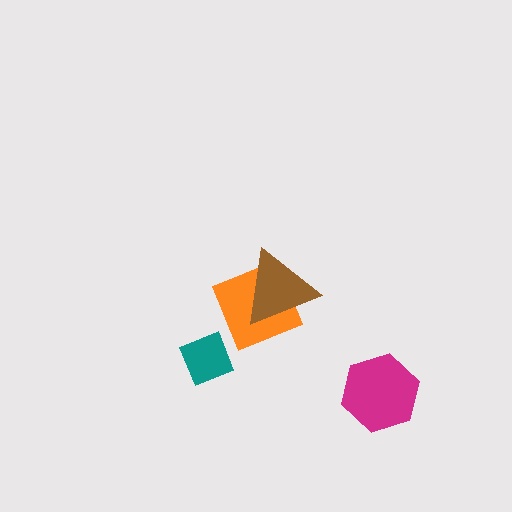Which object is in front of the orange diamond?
The brown triangle is in front of the orange diamond.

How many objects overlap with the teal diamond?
0 objects overlap with the teal diamond.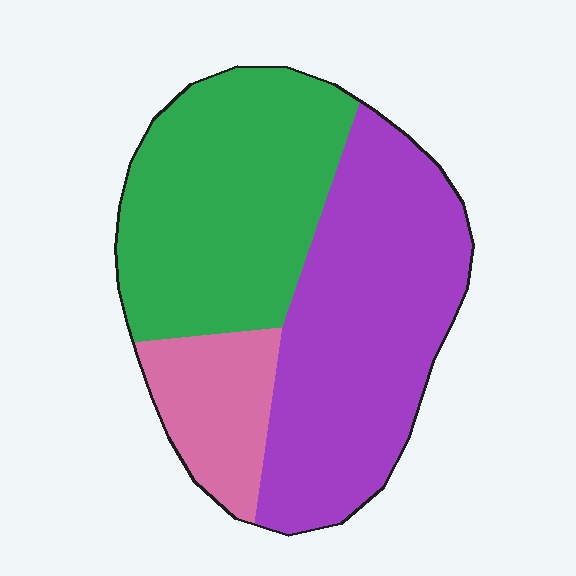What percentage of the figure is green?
Green takes up between a quarter and a half of the figure.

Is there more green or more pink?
Green.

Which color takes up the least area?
Pink, at roughly 15%.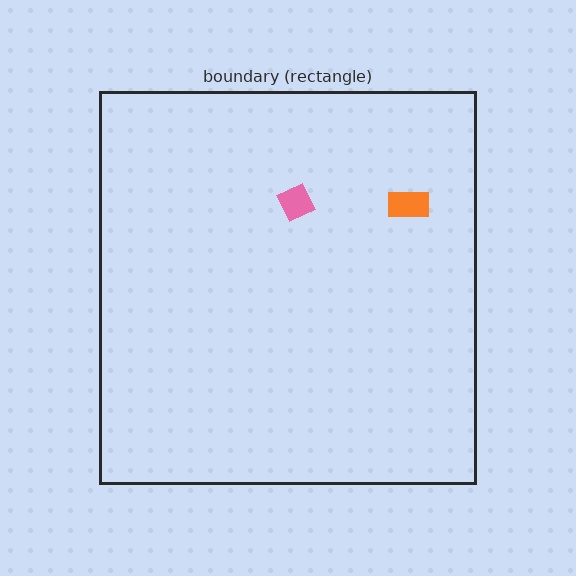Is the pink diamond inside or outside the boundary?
Inside.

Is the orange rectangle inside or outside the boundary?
Inside.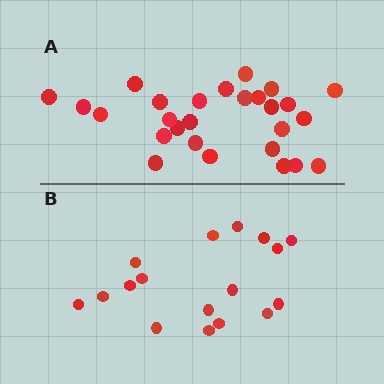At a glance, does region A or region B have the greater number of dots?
Region A (the top region) has more dots.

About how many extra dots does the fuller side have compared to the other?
Region A has roughly 10 or so more dots than region B.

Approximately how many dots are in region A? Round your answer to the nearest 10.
About 30 dots. (The exact count is 27, which rounds to 30.)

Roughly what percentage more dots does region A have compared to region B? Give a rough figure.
About 60% more.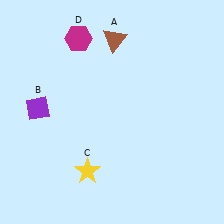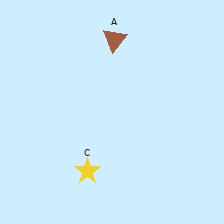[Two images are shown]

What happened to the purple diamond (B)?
The purple diamond (B) was removed in Image 2. It was in the top-left area of Image 1.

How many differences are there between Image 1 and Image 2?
There are 2 differences between the two images.